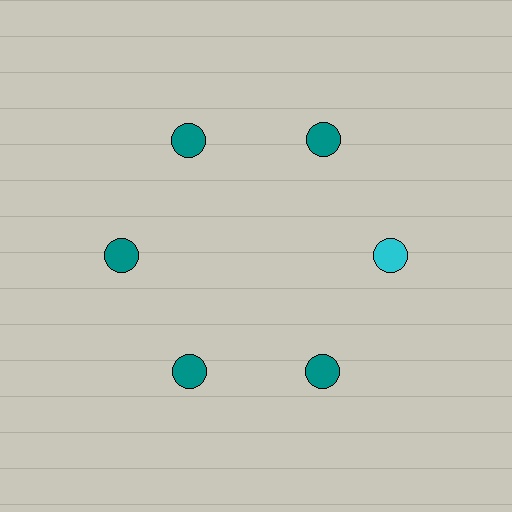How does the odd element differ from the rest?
It has a different color: cyan instead of teal.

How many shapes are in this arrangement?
There are 6 shapes arranged in a ring pattern.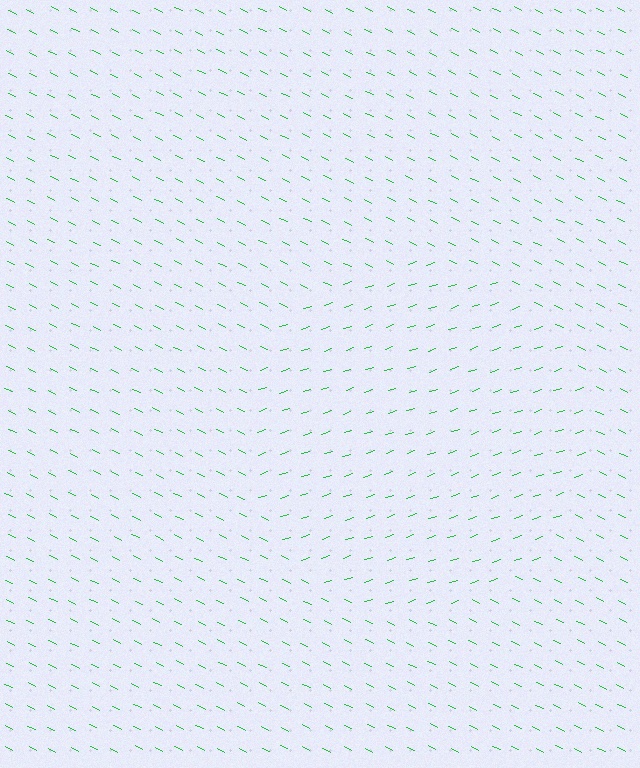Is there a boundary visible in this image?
Yes, there is a texture boundary formed by a change in line orientation.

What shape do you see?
I see a circle.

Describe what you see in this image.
The image is filled with small green line segments. A circle region in the image has lines oriented differently from the surrounding lines, creating a visible texture boundary.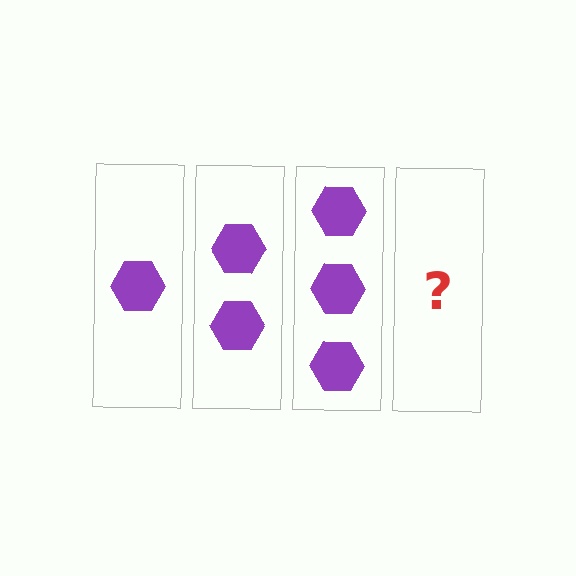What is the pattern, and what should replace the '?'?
The pattern is that each step adds one more hexagon. The '?' should be 4 hexagons.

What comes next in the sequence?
The next element should be 4 hexagons.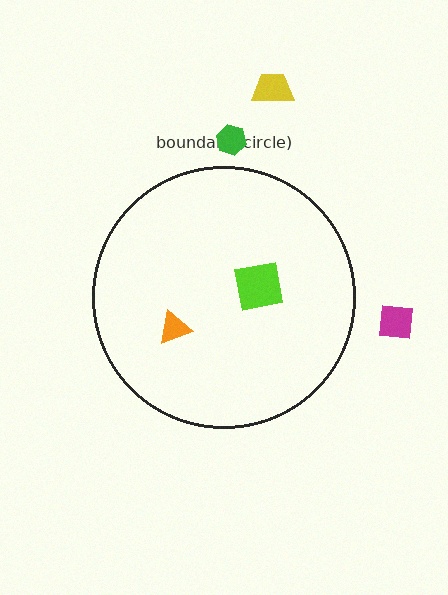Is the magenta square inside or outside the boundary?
Outside.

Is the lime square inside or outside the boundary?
Inside.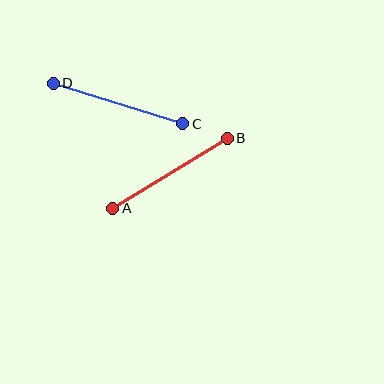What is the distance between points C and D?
The distance is approximately 136 pixels.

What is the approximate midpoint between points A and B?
The midpoint is at approximately (170, 173) pixels.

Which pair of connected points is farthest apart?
Points C and D are farthest apart.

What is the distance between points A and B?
The distance is approximately 134 pixels.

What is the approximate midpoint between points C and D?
The midpoint is at approximately (118, 104) pixels.